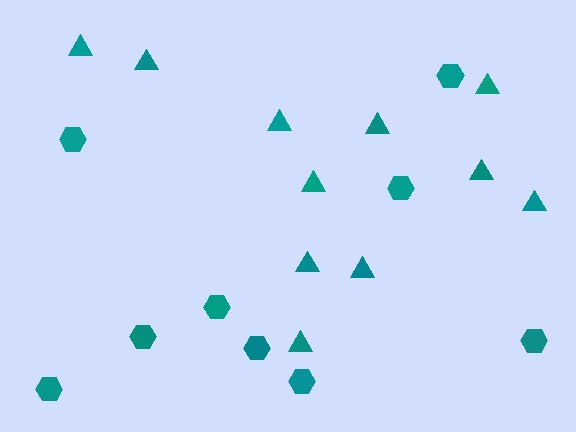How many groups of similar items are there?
There are 2 groups: one group of hexagons (9) and one group of triangles (11).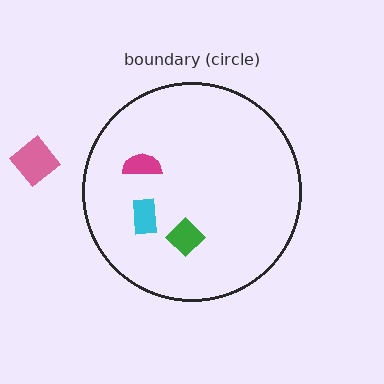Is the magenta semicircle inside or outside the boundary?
Inside.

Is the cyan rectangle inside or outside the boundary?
Inside.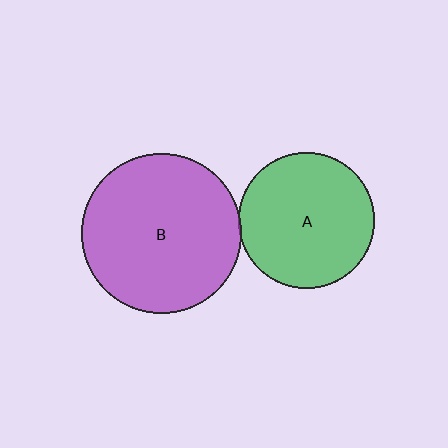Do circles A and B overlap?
Yes.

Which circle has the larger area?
Circle B (purple).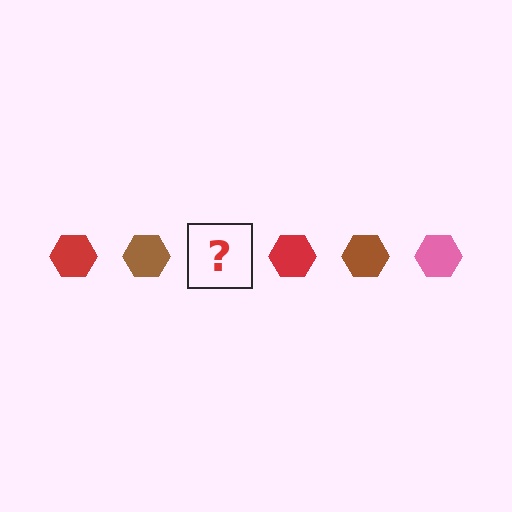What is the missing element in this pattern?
The missing element is a pink hexagon.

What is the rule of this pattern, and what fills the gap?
The rule is that the pattern cycles through red, brown, pink hexagons. The gap should be filled with a pink hexagon.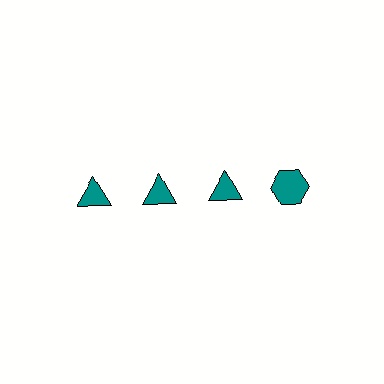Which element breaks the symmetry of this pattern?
The teal hexagon in the top row, second from right column breaks the symmetry. All other shapes are teal triangles.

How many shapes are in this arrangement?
There are 4 shapes arranged in a grid pattern.